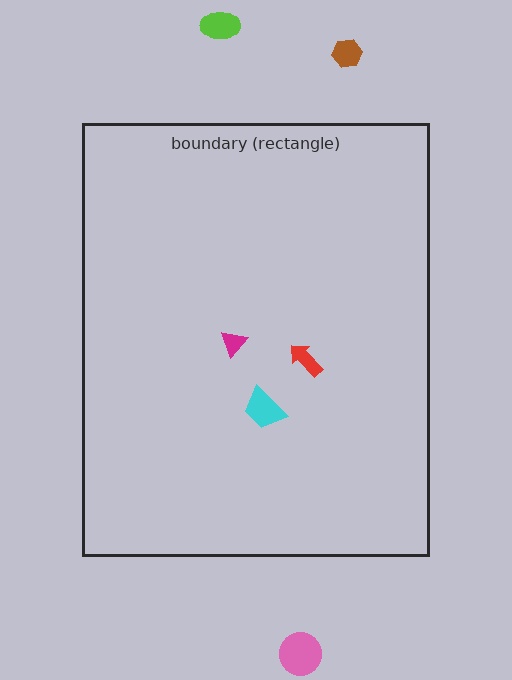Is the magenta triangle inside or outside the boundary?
Inside.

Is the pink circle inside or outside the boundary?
Outside.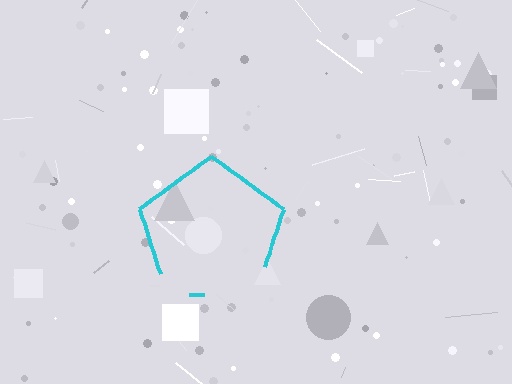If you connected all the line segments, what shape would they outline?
They would outline a pentagon.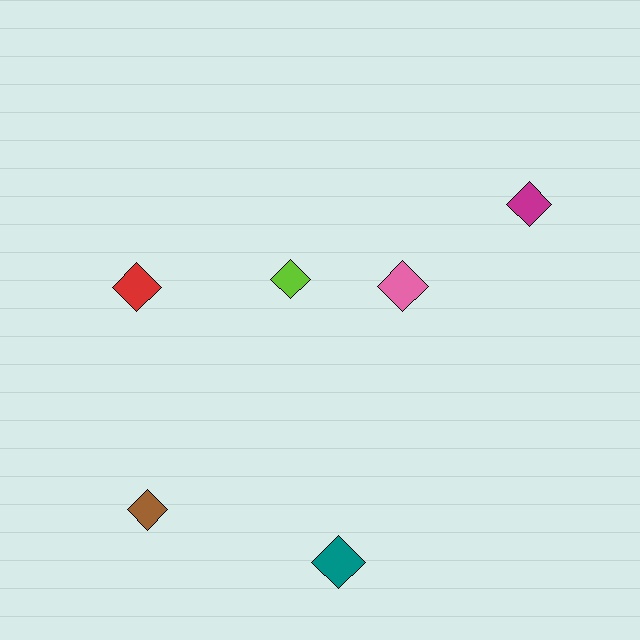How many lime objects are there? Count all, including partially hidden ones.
There is 1 lime object.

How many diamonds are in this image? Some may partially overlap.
There are 6 diamonds.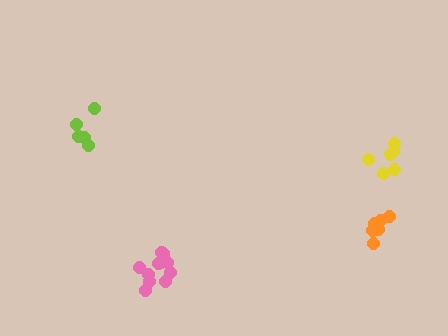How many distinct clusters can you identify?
There are 4 distinct clusters.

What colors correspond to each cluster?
The clusters are colored: yellow, orange, lime, pink.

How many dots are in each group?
Group 1: 6 dots, Group 2: 6 dots, Group 3: 5 dots, Group 4: 11 dots (28 total).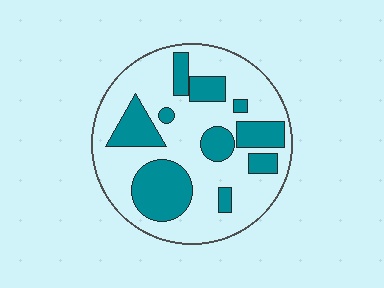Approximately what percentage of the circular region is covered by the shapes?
Approximately 30%.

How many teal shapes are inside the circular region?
10.